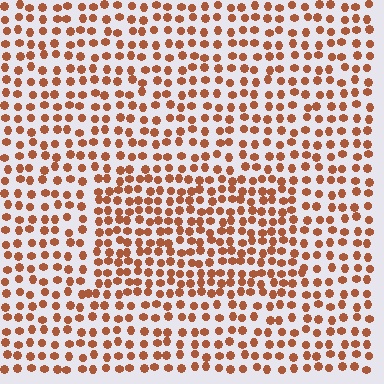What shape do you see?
I see a rectangle.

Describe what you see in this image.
The image contains small brown elements arranged at two different densities. A rectangle-shaped region is visible where the elements are more densely packed than the surrounding area.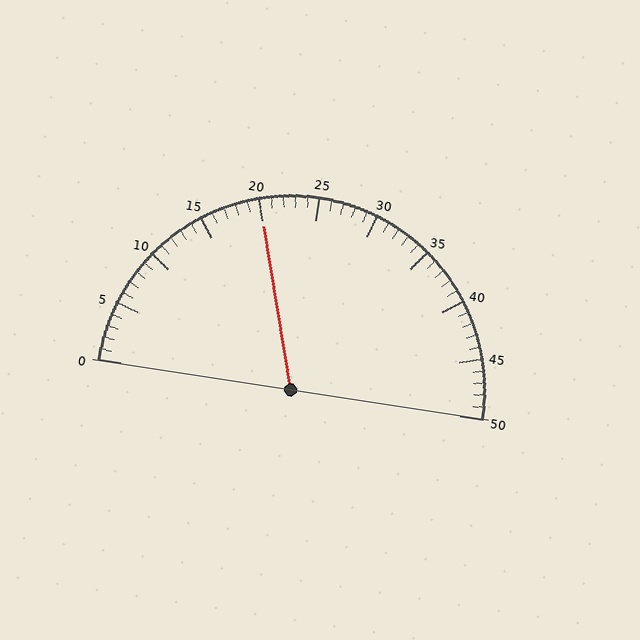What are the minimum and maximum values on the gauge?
The gauge ranges from 0 to 50.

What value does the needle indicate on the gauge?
The needle indicates approximately 20.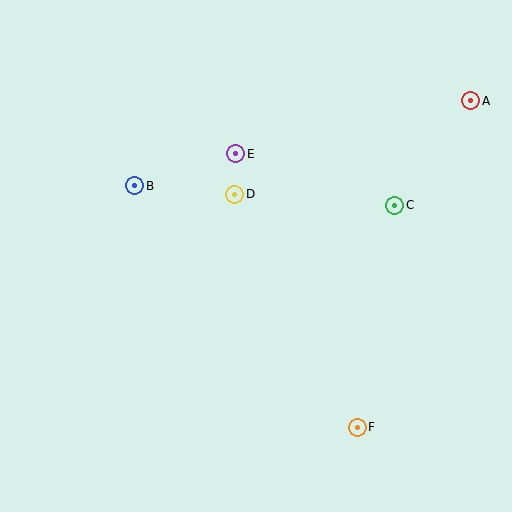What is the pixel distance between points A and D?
The distance between A and D is 254 pixels.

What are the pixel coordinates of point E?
Point E is at (236, 154).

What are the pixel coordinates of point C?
Point C is at (395, 205).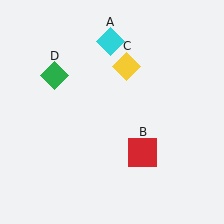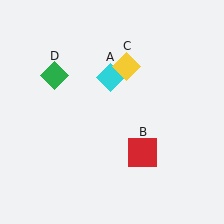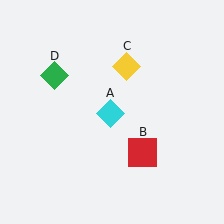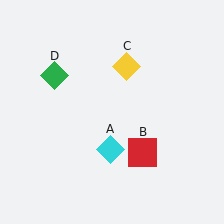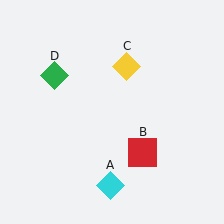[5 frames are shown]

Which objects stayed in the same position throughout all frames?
Red square (object B) and yellow diamond (object C) and green diamond (object D) remained stationary.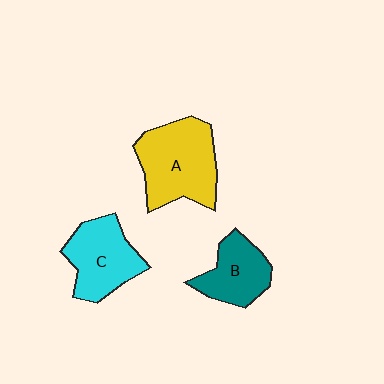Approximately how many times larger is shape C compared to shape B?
Approximately 1.2 times.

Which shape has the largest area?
Shape A (yellow).